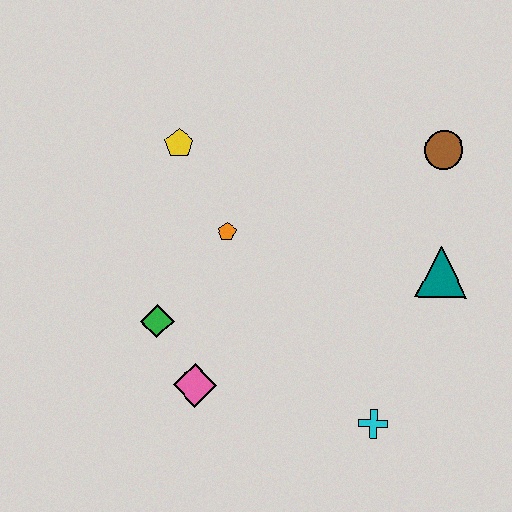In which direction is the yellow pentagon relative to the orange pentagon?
The yellow pentagon is above the orange pentagon.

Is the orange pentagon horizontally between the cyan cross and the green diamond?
Yes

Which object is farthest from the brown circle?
The pink diamond is farthest from the brown circle.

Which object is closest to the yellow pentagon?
The orange pentagon is closest to the yellow pentagon.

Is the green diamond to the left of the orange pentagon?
Yes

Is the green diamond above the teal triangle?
No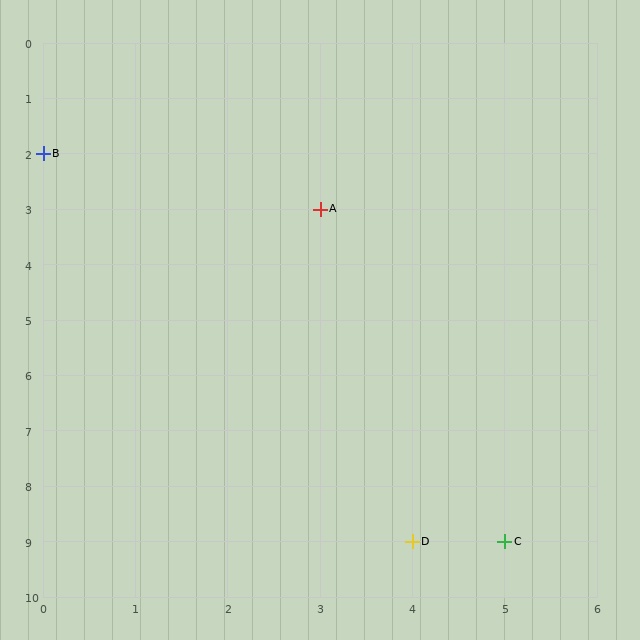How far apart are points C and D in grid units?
Points C and D are 1 column apart.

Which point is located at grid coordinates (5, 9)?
Point C is at (5, 9).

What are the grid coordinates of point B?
Point B is at grid coordinates (0, 2).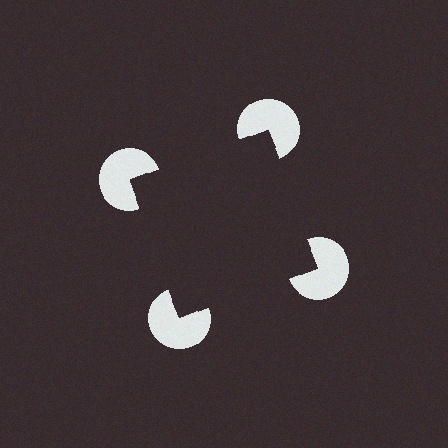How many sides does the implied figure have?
4 sides.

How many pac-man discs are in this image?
There are 4 — one at each vertex of the illusory square.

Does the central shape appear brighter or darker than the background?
It typically appears slightly darker than the background, even though no actual brightness change is drawn.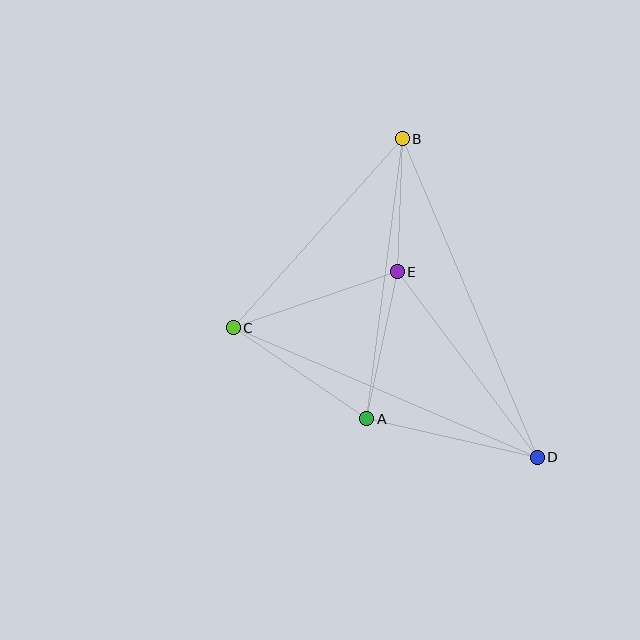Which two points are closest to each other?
Points B and E are closest to each other.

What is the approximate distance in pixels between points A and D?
The distance between A and D is approximately 175 pixels.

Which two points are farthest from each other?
Points B and D are farthest from each other.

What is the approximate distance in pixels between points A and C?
The distance between A and C is approximately 162 pixels.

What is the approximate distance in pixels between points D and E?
The distance between D and E is approximately 233 pixels.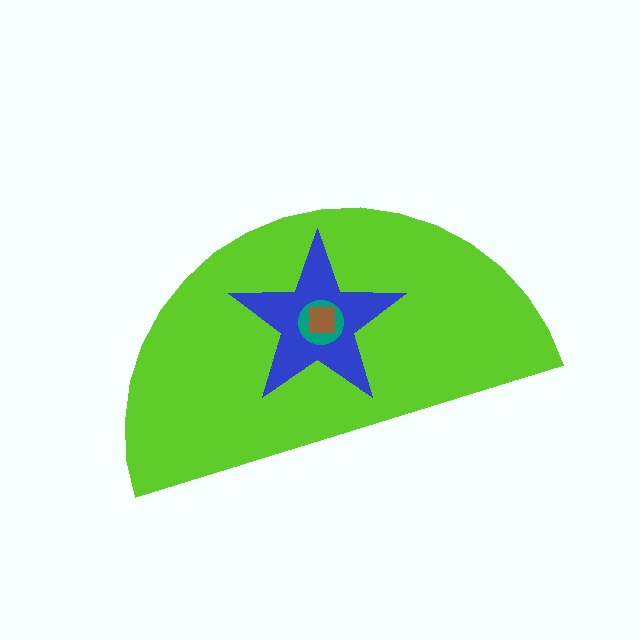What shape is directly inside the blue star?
The teal circle.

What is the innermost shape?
The brown square.